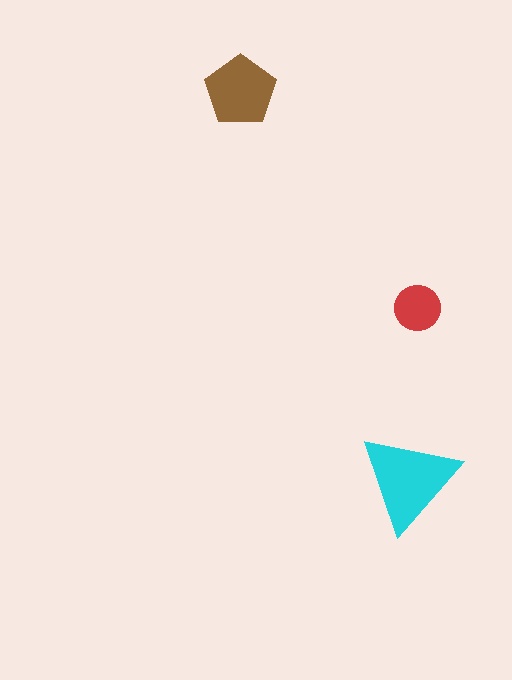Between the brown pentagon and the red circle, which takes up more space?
The brown pentagon.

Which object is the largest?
The cyan triangle.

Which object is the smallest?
The red circle.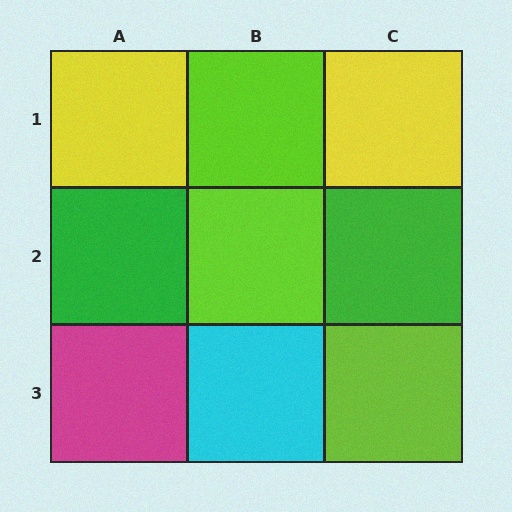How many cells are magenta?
1 cell is magenta.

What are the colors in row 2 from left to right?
Green, lime, green.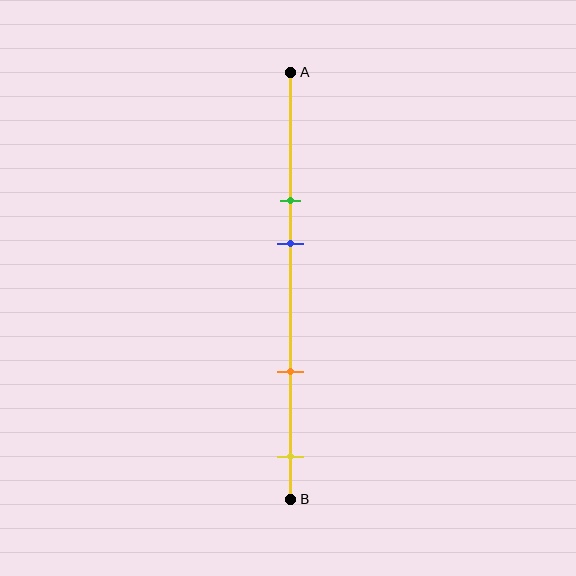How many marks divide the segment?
There are 4 marks dividing the segment.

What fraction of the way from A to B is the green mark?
The green mark is approximately 30% (0.3) of the way from A to B.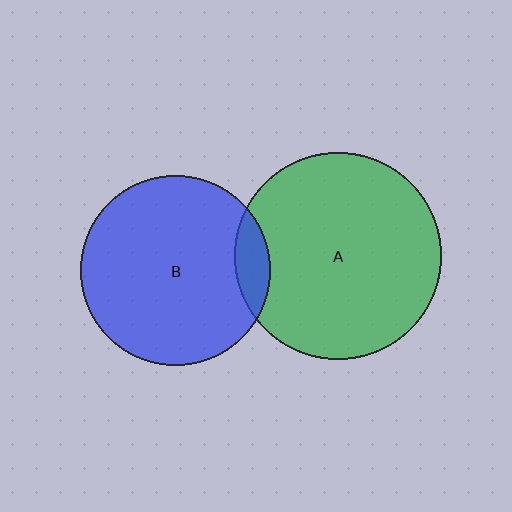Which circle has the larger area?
Circle A (green).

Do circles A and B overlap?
Yes.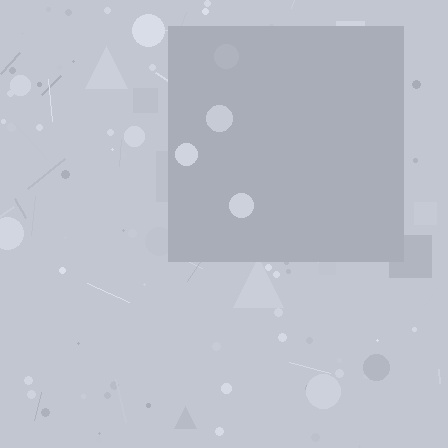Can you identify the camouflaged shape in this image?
The camouflaged shape is a square.